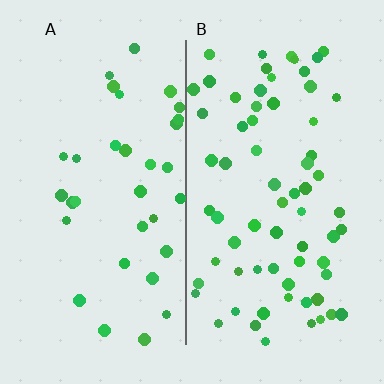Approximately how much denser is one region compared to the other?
Approximately 2.0× — region B over region A.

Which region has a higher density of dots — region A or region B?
B (the right).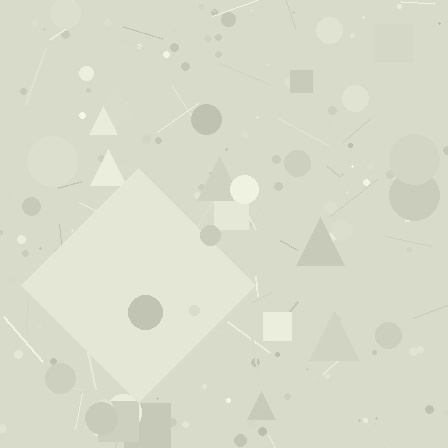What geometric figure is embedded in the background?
A diamond is embedded in the background.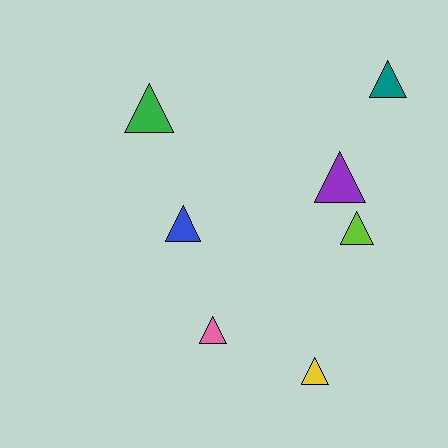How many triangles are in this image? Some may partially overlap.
There are 7 triangles.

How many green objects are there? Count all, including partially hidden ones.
There is 1 green object.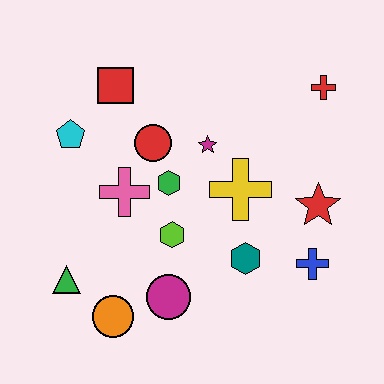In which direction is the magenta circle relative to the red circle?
The magenta circle is below the red circle.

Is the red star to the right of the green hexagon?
Yes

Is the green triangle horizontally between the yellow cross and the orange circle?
No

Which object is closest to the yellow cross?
The magenta star is closest to the yellow cross.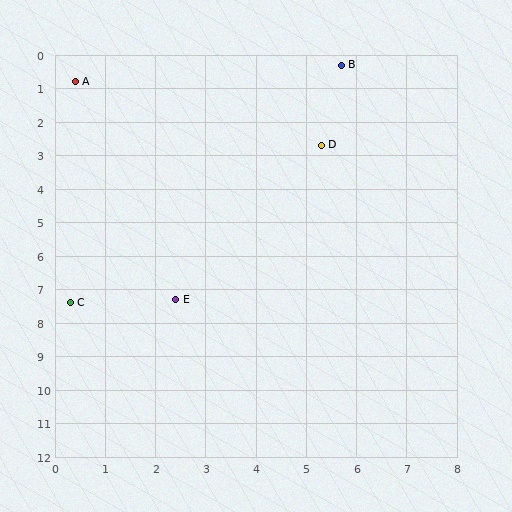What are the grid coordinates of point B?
Point B is at approximately (5.7, 0.3).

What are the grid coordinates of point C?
Point C is at approximately (0.3, 7.4).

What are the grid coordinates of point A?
Point A is at approximately (0.4, 0.8).